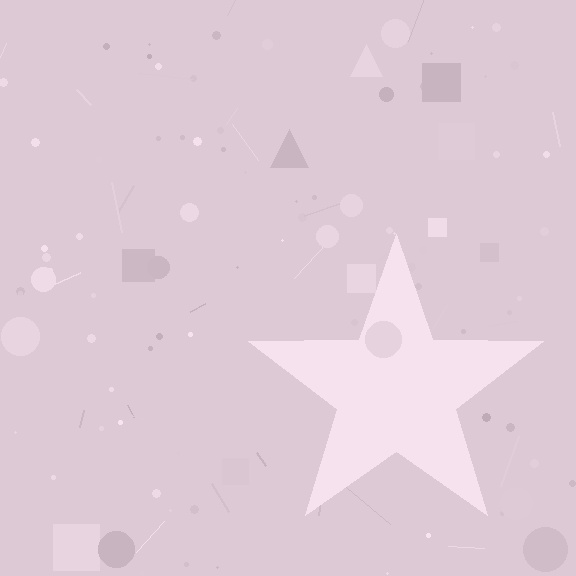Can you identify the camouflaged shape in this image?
The camouflaged shape is a star.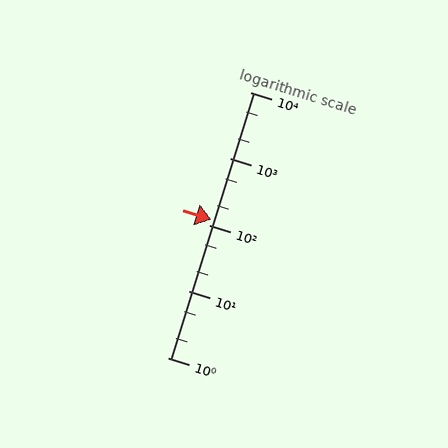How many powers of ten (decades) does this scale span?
The scale spans 4 decades, from 1 to 10000.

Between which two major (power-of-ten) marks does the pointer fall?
The pointer is between 100 and 1000.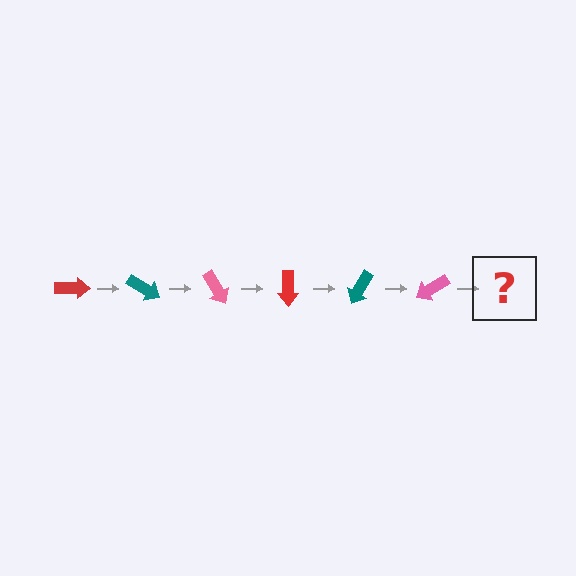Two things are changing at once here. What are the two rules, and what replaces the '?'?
The two rules are that it rotates 30 degrees each step and the color cycles through red, teal, and pink. The '?' should be a red arrow, rotated 180 degrees from the start.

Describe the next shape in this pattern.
It should be a red arrow, rotated 180 degrees from the start.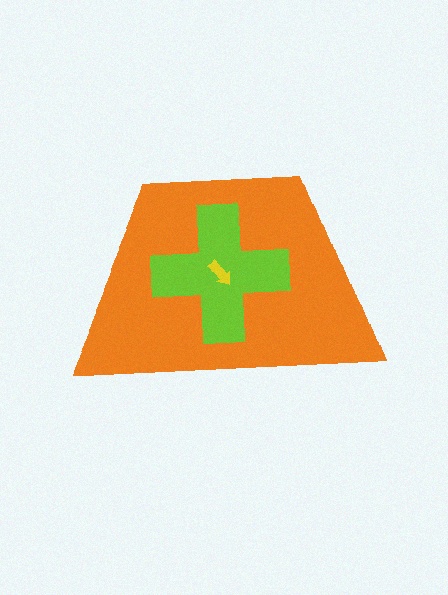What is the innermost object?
The yellow arrow.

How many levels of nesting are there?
3.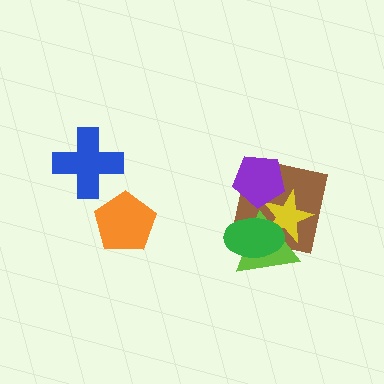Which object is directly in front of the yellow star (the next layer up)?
The lime triangle is directly in front of the yellow star.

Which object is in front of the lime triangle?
The green ellipse is in front of the lime triangle.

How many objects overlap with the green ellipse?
3 objects overlap with the green ellipse.